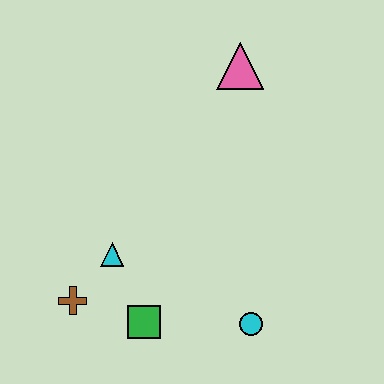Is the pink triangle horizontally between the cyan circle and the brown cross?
Yes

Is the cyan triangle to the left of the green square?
Yes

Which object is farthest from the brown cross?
The pink triangle is farthest from the brown cross.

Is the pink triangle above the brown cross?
Yes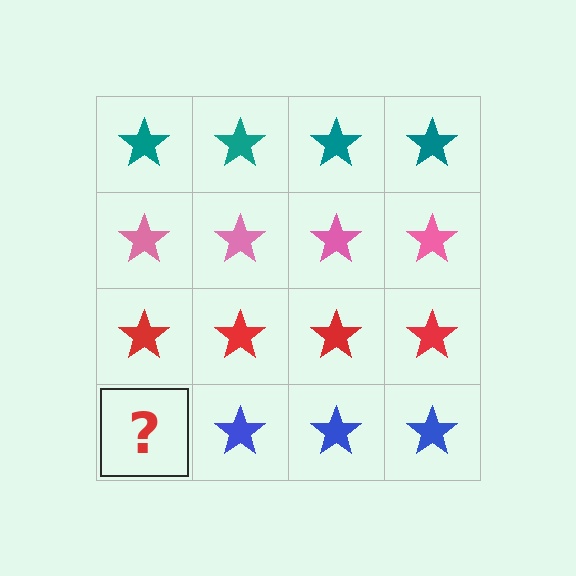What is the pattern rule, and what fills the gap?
The rule is that each row has a consistent color. The gap should be filled with a blue star.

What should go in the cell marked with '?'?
The missing cell should contain a blue star.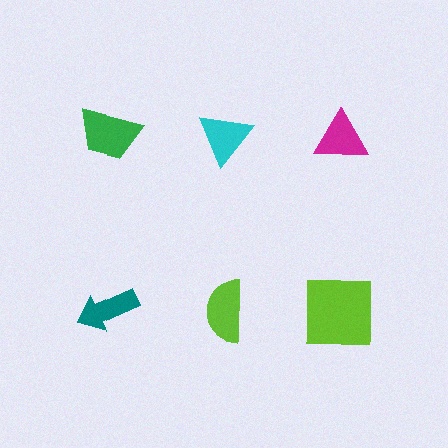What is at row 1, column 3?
A magenta triangle.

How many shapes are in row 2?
3 shapes.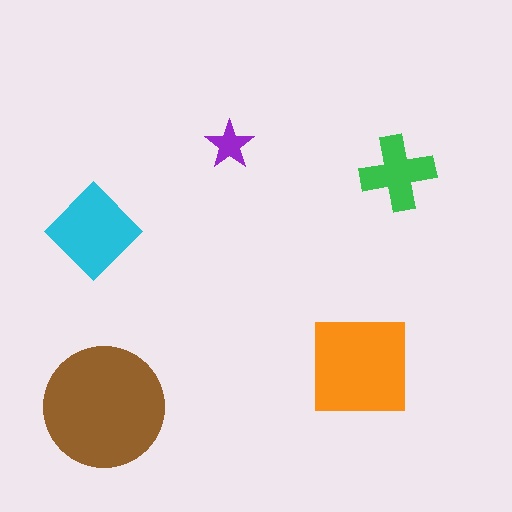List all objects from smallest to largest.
The purple star, the green cross, the cyan diamond, the orange square, the brown circle.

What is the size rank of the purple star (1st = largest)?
5th.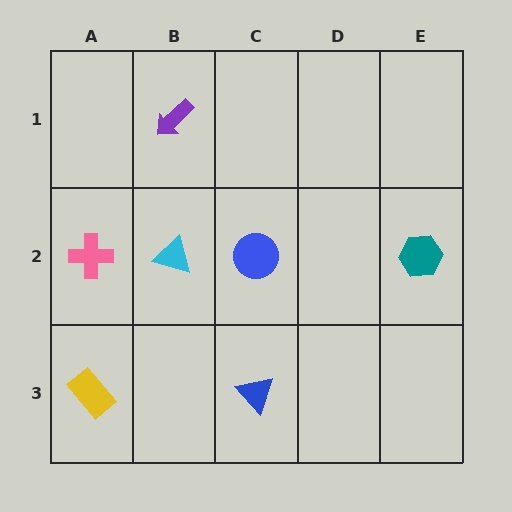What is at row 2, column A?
A pink cross.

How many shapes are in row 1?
1 shape.